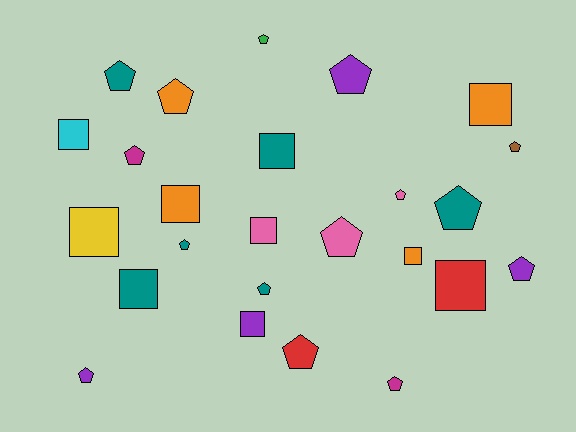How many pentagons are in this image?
There are 15 pentagons.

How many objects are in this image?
There are 25 objects.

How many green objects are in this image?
There is 1 green object.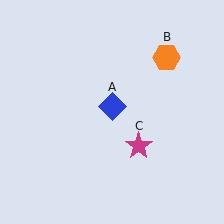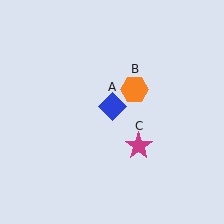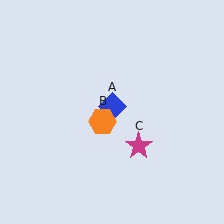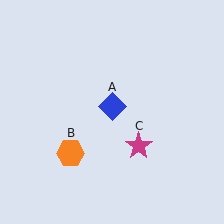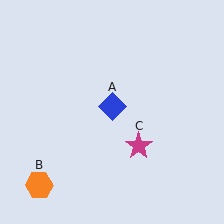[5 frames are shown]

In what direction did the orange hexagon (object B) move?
The orange hexagon (object B) moved down and to the left.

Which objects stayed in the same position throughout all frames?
Blue diamond (object A) and magenta star (object C) remained stationary.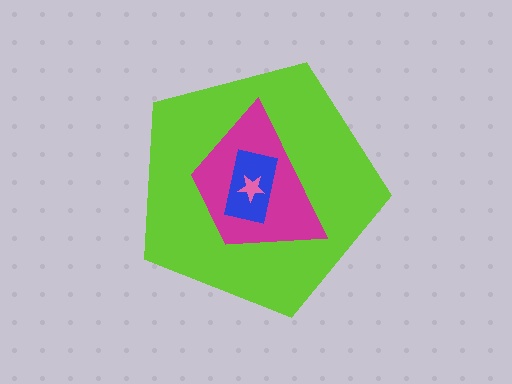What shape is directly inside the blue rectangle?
The pink star.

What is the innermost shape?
The pink star.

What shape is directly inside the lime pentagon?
The magenta trapezoid.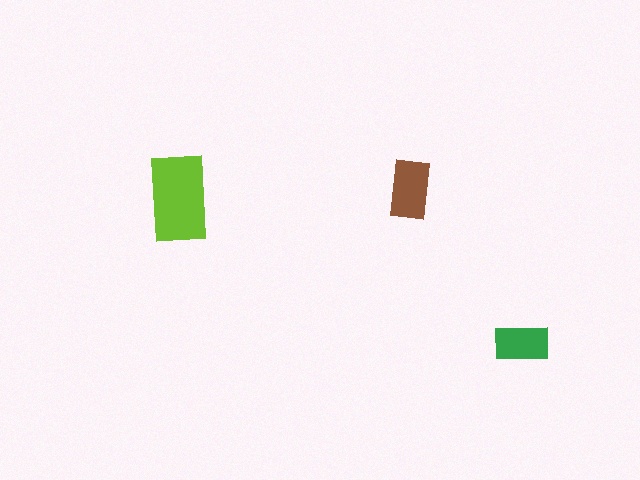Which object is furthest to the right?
The green rectangle is rightmost.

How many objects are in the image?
There are 3 objects in the image.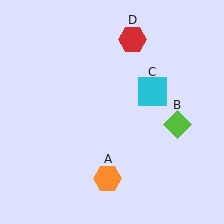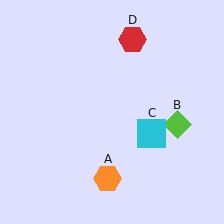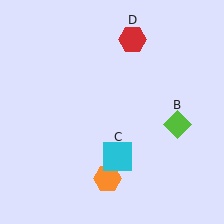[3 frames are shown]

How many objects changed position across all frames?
1 object changed position: cyan square (object C).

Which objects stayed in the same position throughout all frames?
Orange hexagon (object A) and lime diamond (object B) and red hexagon (object D) remained stationary.